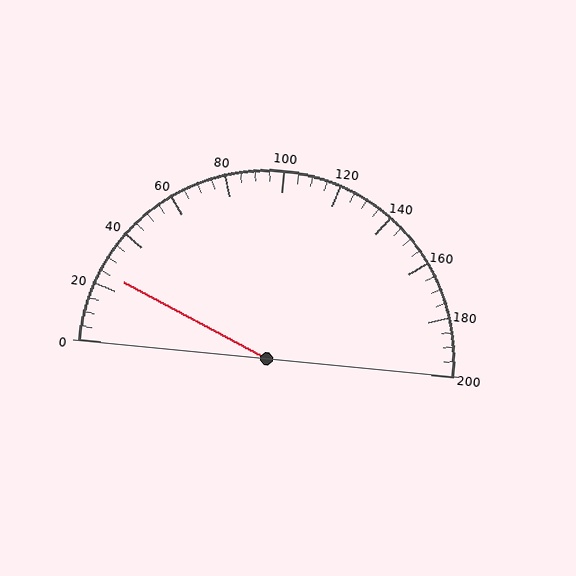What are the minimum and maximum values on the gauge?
The gauge ranges from 0 to 200.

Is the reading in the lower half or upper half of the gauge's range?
The reading is in the lower half of the range (0 to 200).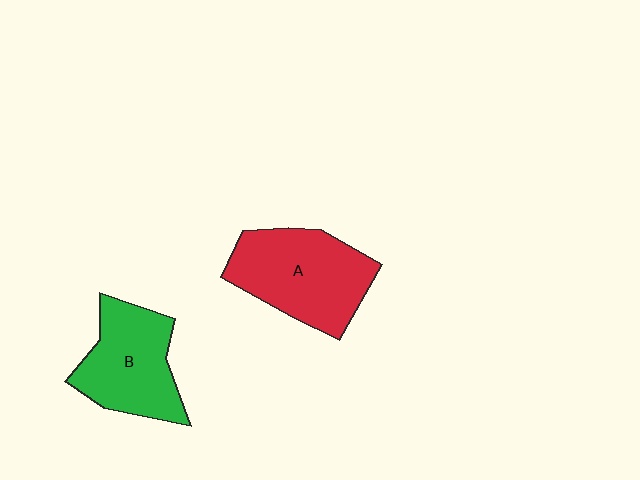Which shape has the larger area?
Shape A (red).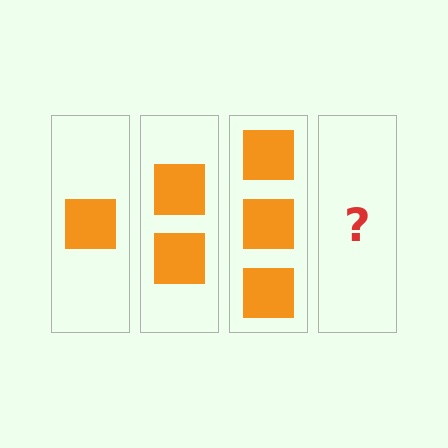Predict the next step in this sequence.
The next step is 4 squares.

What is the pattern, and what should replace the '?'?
The pattern is that each step adds one more square. The '?' should be 4 squares.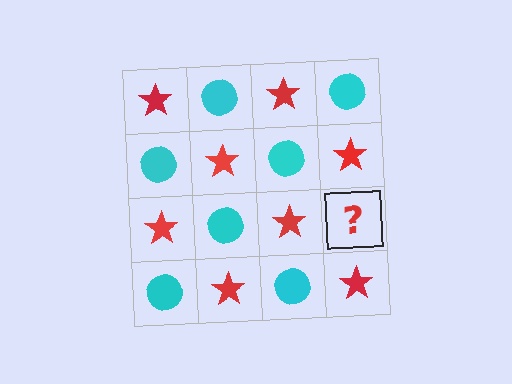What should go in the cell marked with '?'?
The missing cell should contain a cyan circle.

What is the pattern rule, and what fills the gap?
The rule is that it alternates red star and cyan circle in a checkerboard pattern. The gap should be filled with a cyan circle.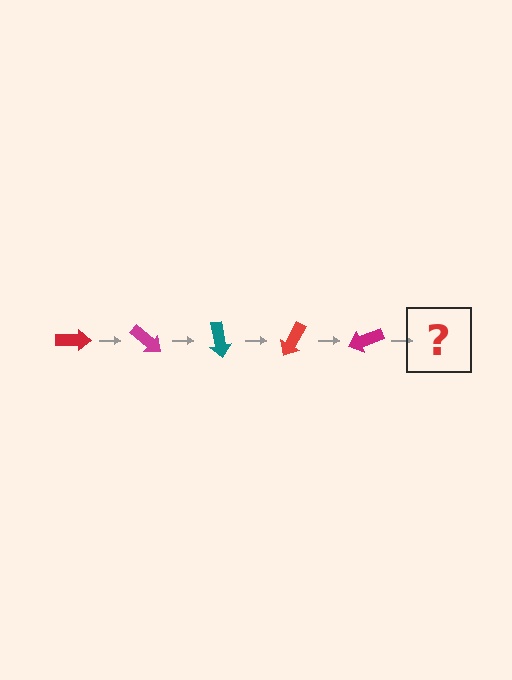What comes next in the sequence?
The next element should be a teal arrow, rotated 200 degrees from the start.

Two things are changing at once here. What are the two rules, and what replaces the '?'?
The two rules are that it rotates 40 degrees each step and the color cycles through red, magenta, and teal. The '?' should be a teal arrow, rotated 200 degrees from the start.